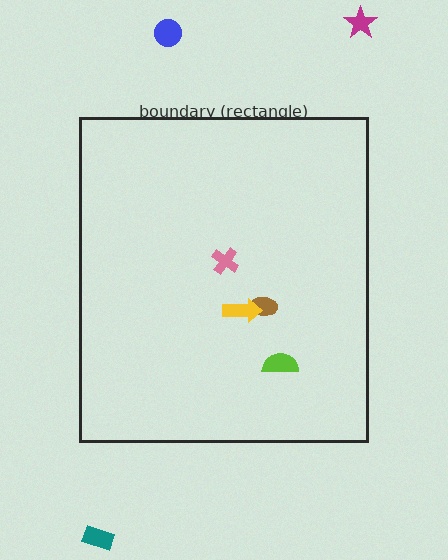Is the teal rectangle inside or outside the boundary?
Outside.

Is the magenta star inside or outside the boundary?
Outside.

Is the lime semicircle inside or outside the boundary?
Inside.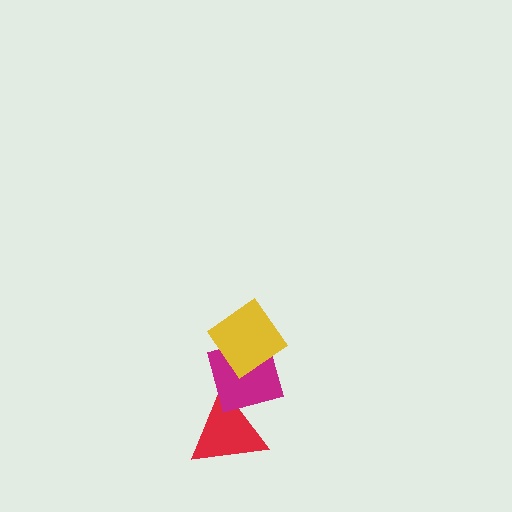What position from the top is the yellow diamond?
The yellow diamond is 1st from the top.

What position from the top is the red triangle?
The red triangle is 3rd from the top.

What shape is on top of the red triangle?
The magenta diamond is on top of the red triangle.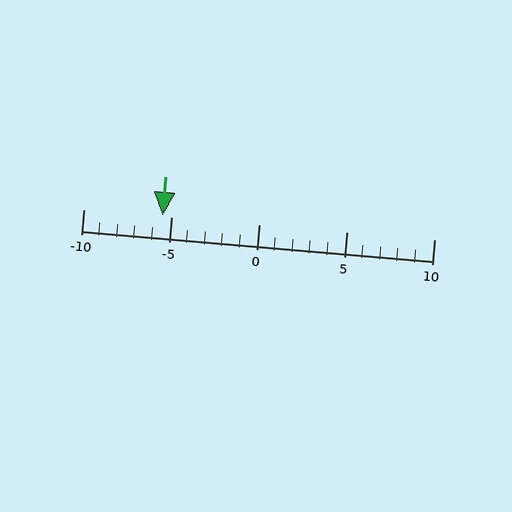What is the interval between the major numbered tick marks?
The major tick marks are spaced 5 units apart.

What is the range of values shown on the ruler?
The ruler shows values from -10 to 10.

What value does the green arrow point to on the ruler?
The green arrow points to approximately -6.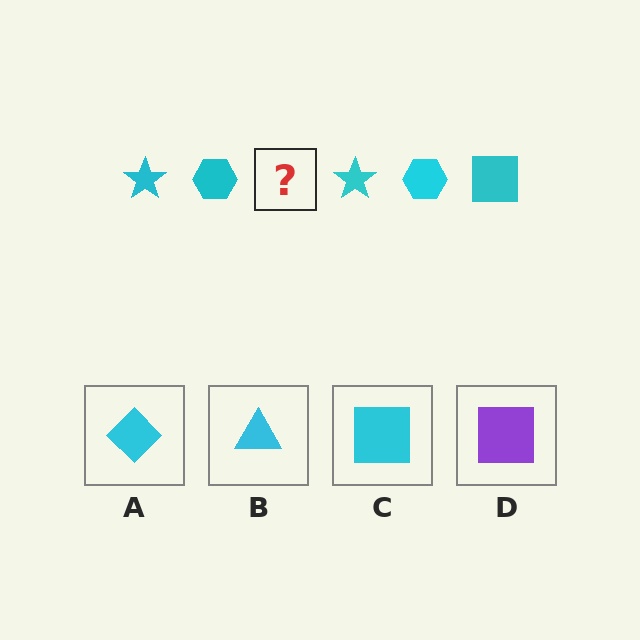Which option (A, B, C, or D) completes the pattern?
C.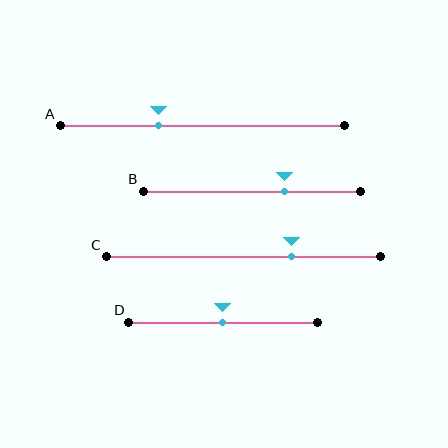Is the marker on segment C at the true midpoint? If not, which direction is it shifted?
No, the marker on segment C is shifted to the right by about 18% of the segment length.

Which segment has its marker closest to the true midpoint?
Segment D has its marker closest to the true midpoint.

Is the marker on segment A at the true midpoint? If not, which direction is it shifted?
No, the marker on segment A is shifted to the left by about 15% of the segment length.